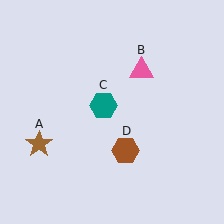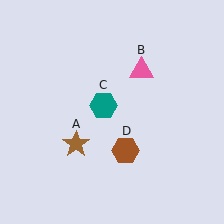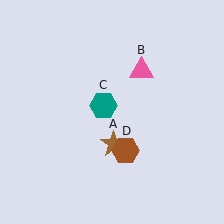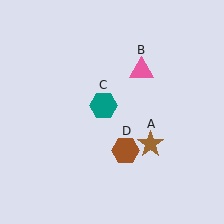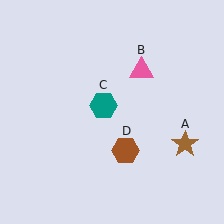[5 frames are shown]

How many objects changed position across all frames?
1 object changed position: brown star (object A).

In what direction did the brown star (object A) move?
The brown star (object A) moved right.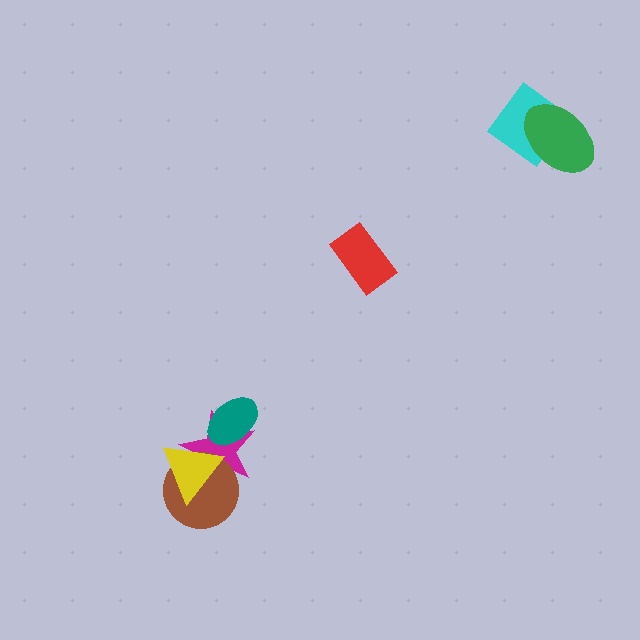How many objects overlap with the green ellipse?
1 object overlaps with the green ellipse.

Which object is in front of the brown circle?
The yellow triangle is in front of the brown circle.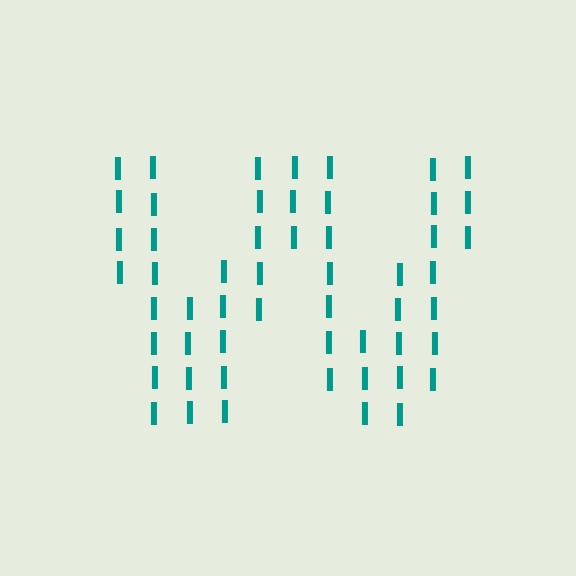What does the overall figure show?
The overall figure shows the letter W.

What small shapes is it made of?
It is made of small letter I's.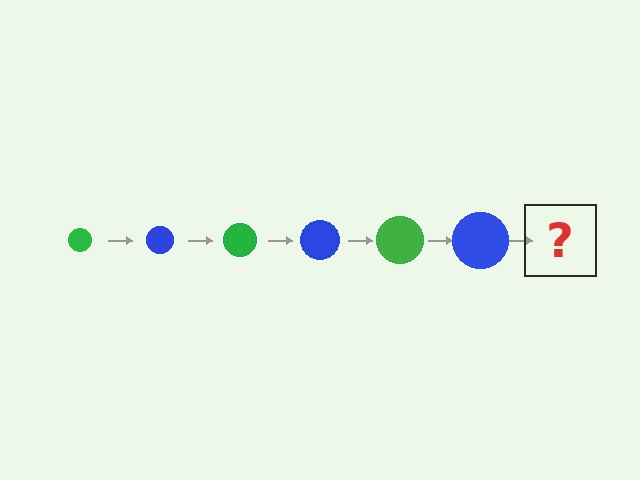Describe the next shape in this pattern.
It should be a green circle, larger than the previous one.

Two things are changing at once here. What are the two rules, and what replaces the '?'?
The two rules are that the circle grows larger each step and the color cycles through green and blue. The '?' should be a green circle, larger than the previous one.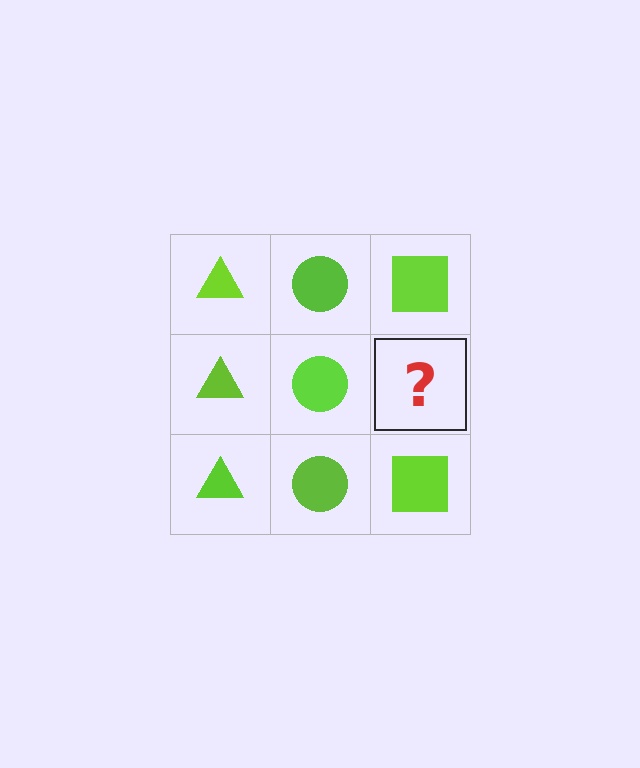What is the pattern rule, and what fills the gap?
The rule is that each column has a consistent shape. The gap should be filled with a lime square.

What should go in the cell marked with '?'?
The missing cell should contain a lime square.